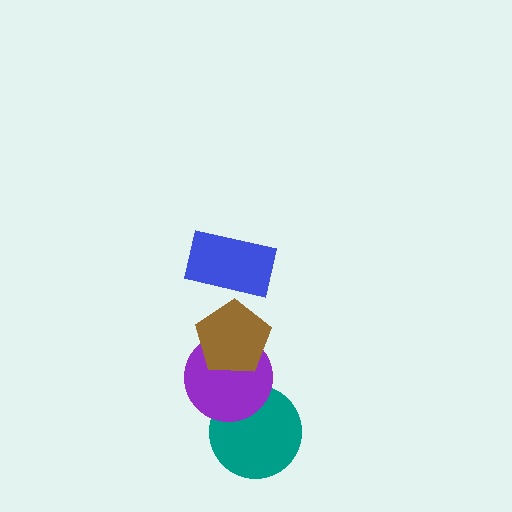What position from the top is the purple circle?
The purple circle is 3rd from the top.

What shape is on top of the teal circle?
The purple circle is on top of the teal circle.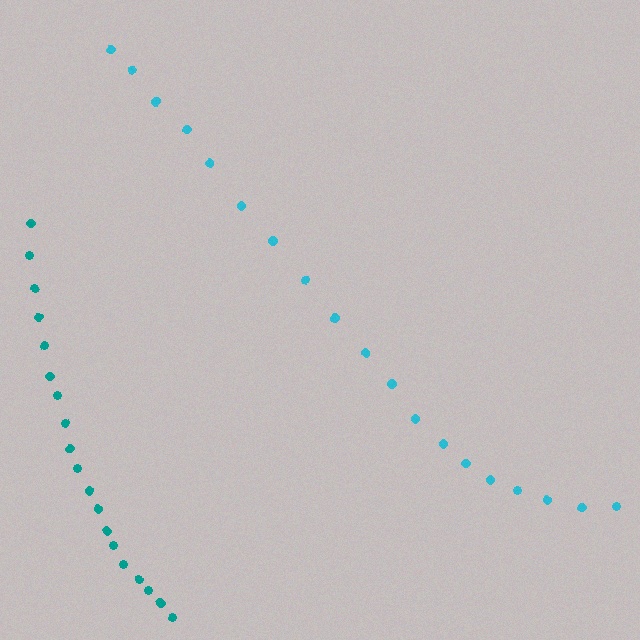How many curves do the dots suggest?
There are 2 distinct paths.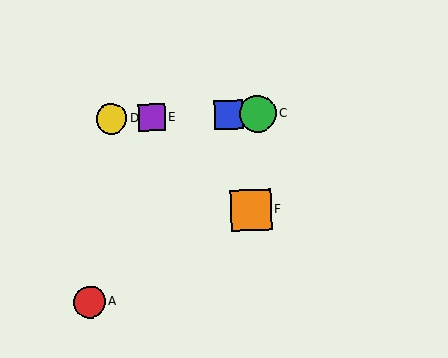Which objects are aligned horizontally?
Objects B, C, D, E are aligned horizontally.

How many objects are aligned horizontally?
4 objects (B, C, D, E) are aligned horizontally.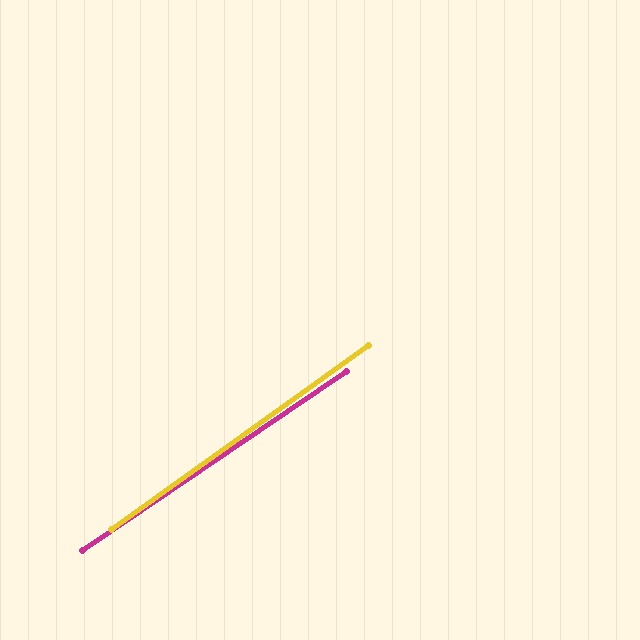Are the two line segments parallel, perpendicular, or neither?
Parallel — their directions differ by only 1.4°.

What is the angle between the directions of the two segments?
Approximately 1 degree.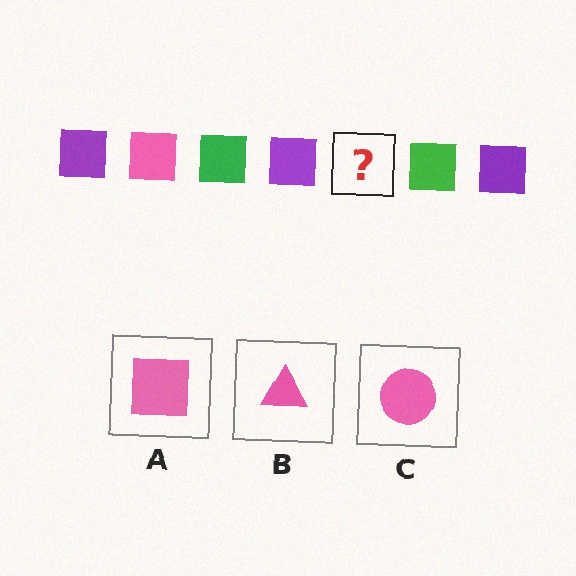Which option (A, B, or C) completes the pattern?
A.